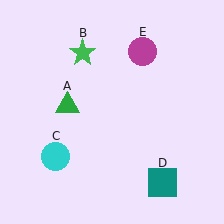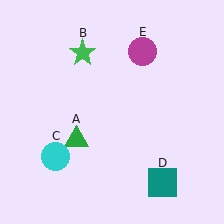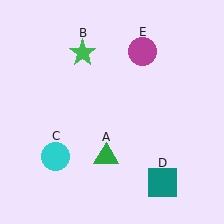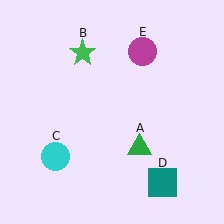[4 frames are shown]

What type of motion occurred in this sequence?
The green triangle (object A) rotated counterclockwise around the center of the scene.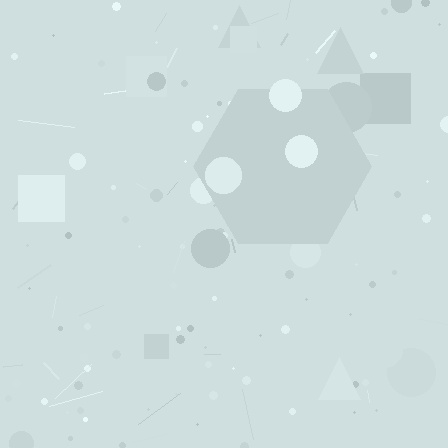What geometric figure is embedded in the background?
A hexagon is embedded in the background.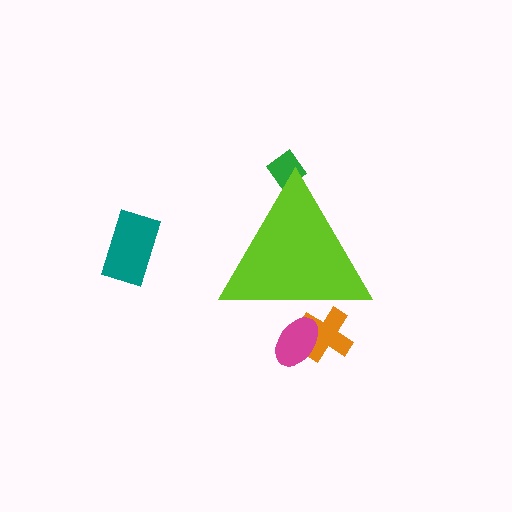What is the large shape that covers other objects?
A lime triangle.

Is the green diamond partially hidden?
Yes, the green diamond is partially hidden behind the lime triangle.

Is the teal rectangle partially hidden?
No, the teal rectangle is fully visible.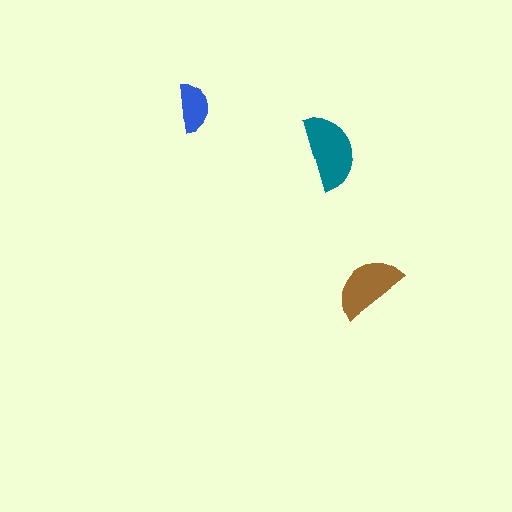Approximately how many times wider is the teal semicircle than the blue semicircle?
About 1.5 times wider.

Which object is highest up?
The blue semicircle is topmost.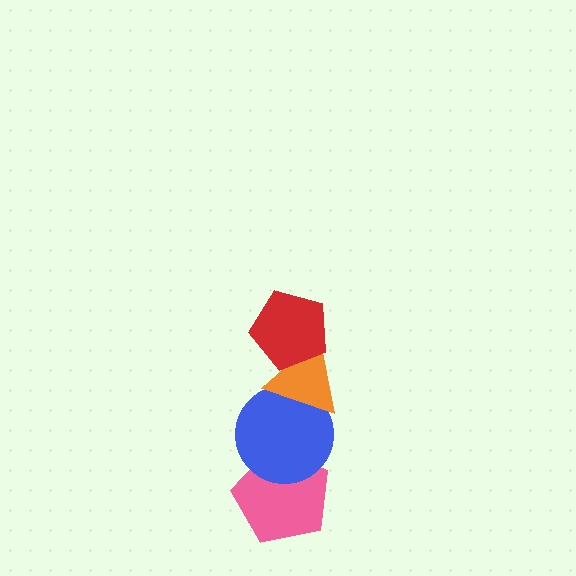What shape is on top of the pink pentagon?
The blue circle is on top of the pink pentagon.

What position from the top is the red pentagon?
The red pentagon is 1st from the top.